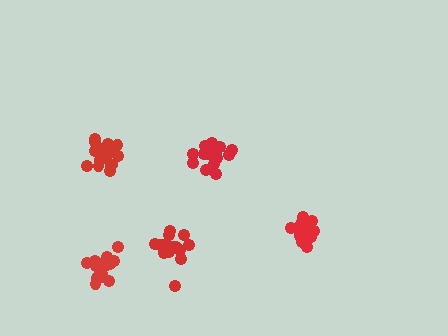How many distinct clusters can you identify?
There are 5 distinct clusters.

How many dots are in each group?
Group 1: 17 dots, Group 2: 18 dots, Group 3: 17 dots, Group 4: 16 dots, Group 5: 13 dots (81 total).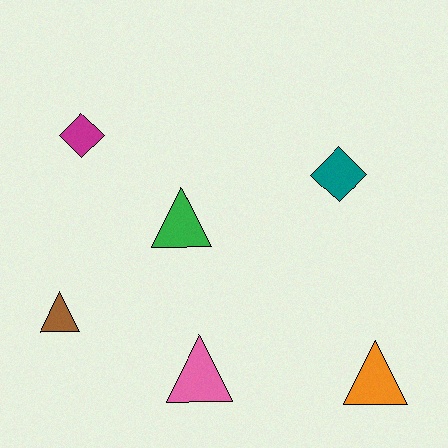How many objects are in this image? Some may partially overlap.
There are 6 objects.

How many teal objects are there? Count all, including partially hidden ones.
There is 1 teal object.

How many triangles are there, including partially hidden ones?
There are 4 triangles.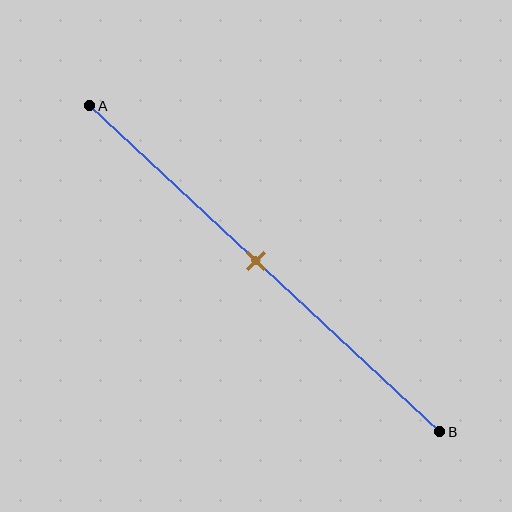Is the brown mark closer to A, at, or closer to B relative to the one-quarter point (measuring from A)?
The brown mark is closer to point B than the one-quarter point of segment AB.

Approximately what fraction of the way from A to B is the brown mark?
The brown mark is approximately 50% of the way from A to B.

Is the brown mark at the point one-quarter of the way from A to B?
No, the mark is at about 50% from A, not at the 25% one-quarter point.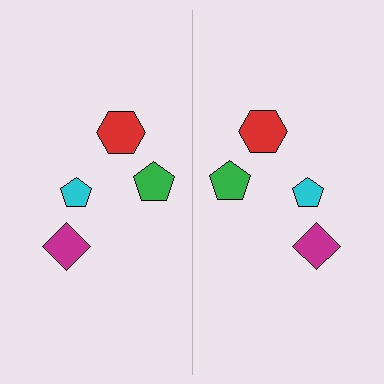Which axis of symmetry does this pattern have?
The pattern has a vertical axis of symmetry running through the center of the image.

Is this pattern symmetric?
Yes, this pattern has bilateral (reflection) symmetry.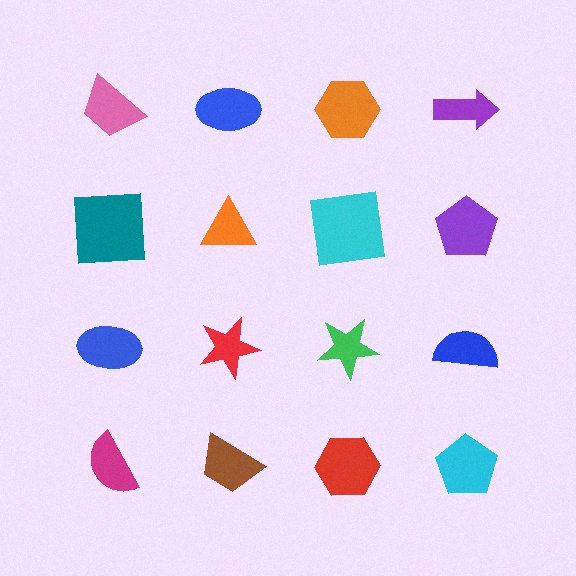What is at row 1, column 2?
A blue ellipse.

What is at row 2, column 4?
A purple pentagon.